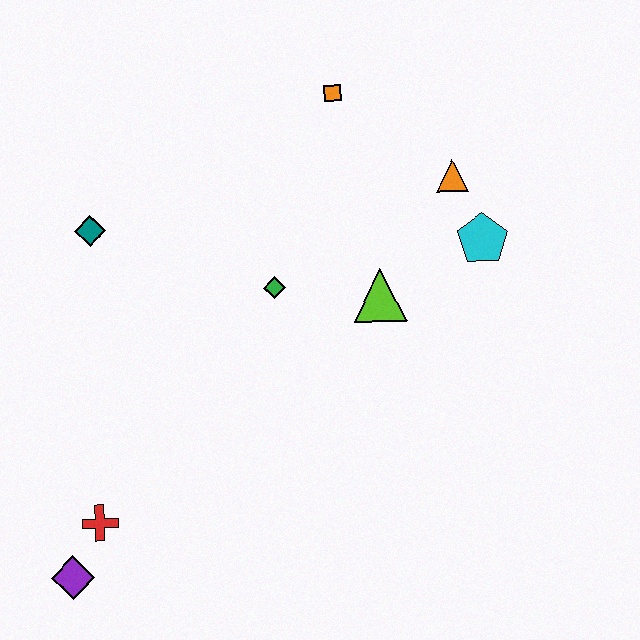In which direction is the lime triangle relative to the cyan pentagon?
The lime triangle is to the left of the cyan pentagon.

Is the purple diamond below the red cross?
Yes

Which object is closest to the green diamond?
The lime triangle is closest to the green diamond.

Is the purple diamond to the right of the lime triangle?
No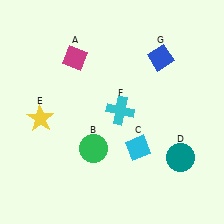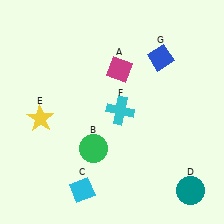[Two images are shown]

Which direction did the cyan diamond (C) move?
The cyan diamond (C) moved left.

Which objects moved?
The objects that moved are: the magenta diamond (A), the cyan diamond (C), the teal circle (D).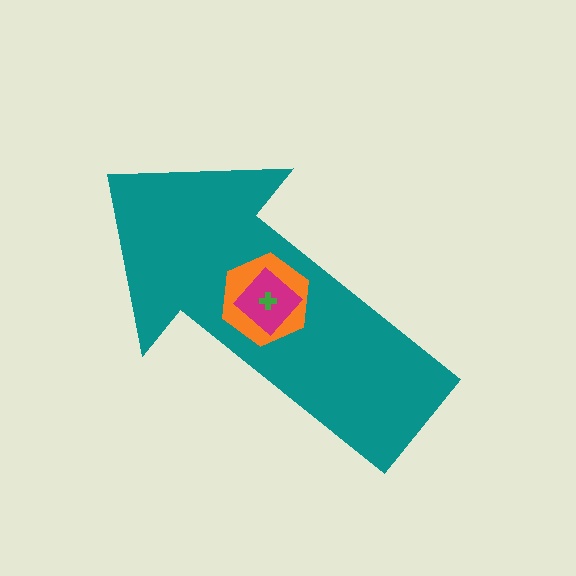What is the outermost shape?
The teal arrow.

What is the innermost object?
The green cross.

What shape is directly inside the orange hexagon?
The magenta diamond.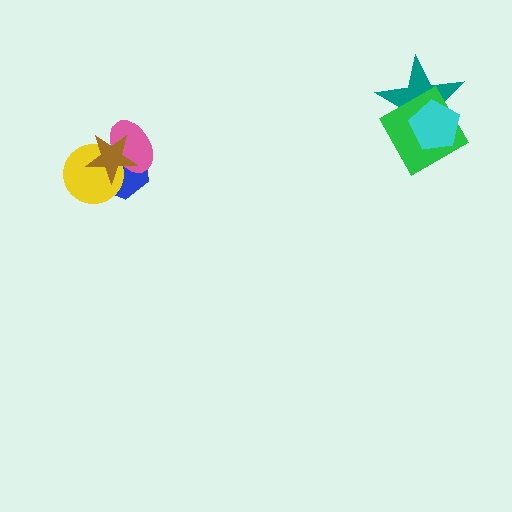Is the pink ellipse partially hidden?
Yes, it is partially covered by another shape.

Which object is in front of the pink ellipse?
The brown star is in front of the pink ellipse.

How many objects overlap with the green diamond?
2 objects overlap with the green diamond.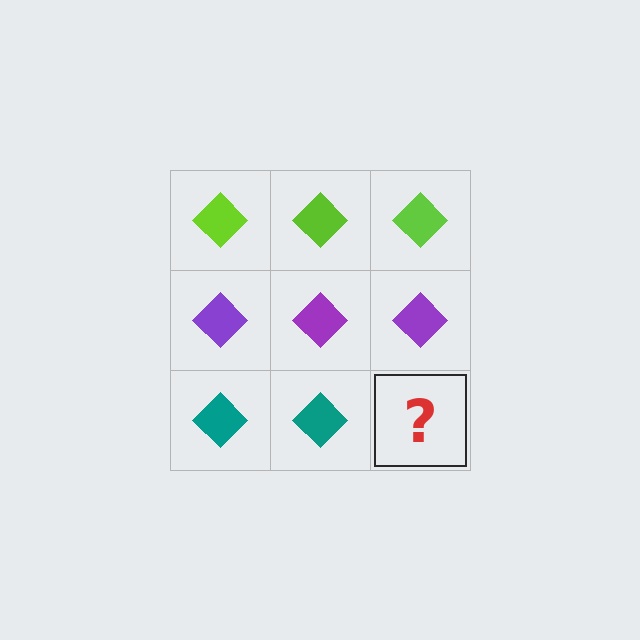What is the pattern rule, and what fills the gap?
The rule is that each row has a consistent color. The gap should be filled with a teal diamond.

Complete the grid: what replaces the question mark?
The question mark should be replaced with a teal diamond.